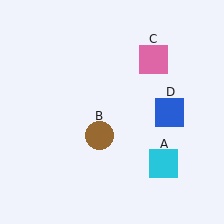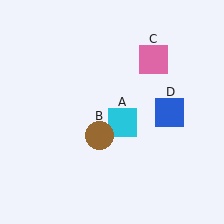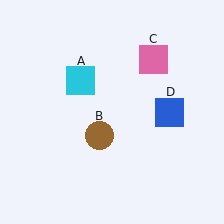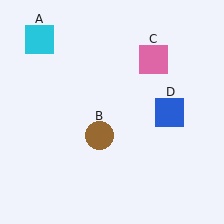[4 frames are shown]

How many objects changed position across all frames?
1 object changed position: cyan square (object A).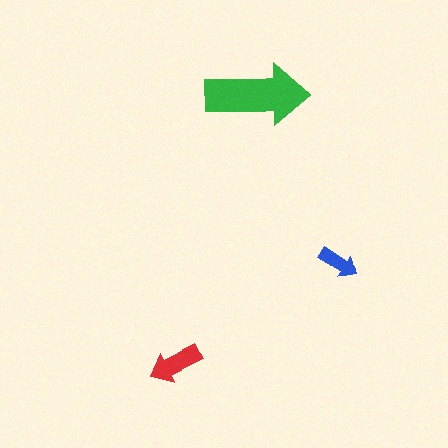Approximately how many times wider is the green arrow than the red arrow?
About 2 times wider.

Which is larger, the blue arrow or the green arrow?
The green one.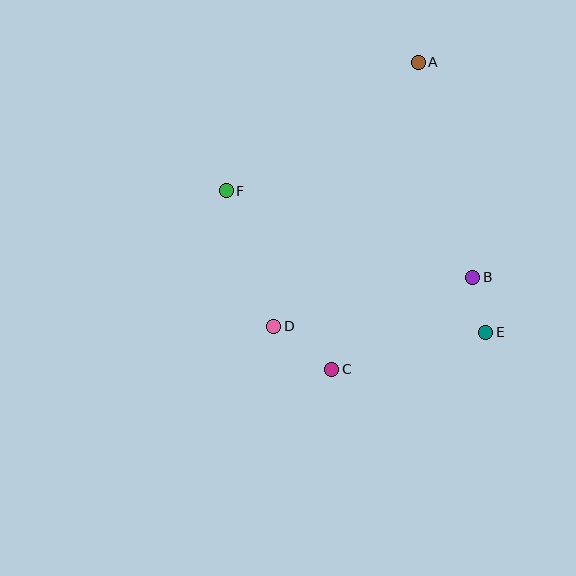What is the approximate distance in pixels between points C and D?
The distance between C and D is approximately 72 pixels.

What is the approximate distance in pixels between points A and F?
The distance between A and F is approximately 231 pixels.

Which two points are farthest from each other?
Points A and C are farthest from each other.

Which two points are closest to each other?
Points B and E are closest to each other.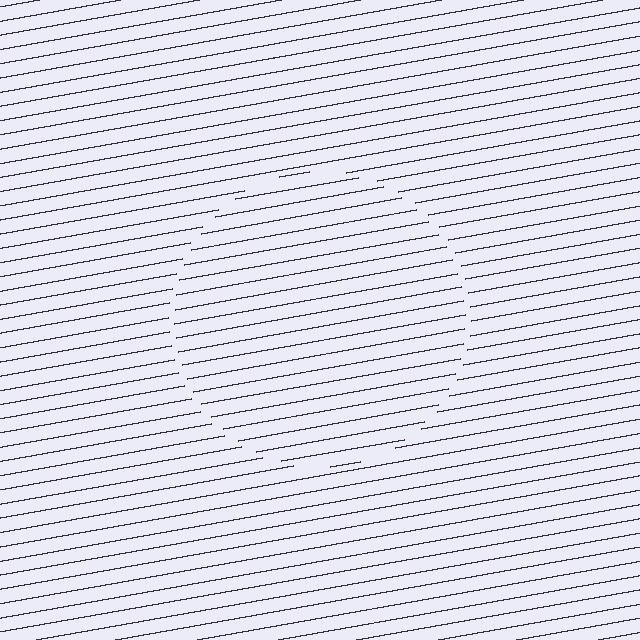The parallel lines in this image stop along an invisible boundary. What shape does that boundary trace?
An illusory circle. The interior of the shape contains the same grating, shifted by half a period — the contour is defined by the phase discontinuity where line-ends from the inner and outer gratings abut.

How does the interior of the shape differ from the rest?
The interior of the shape contains the same grating, shifted by half a period — the contour is defined by the phase discontinuity where line-ends from the inner and outer gratings abut.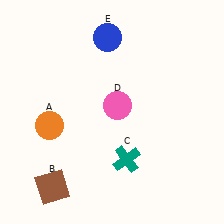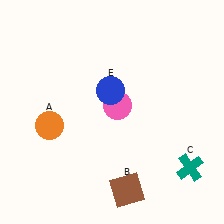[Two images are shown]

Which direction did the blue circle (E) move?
The blue circle (E) moved down.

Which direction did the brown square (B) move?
The brown square (B) moved right.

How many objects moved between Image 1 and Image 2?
3 objects moved between the two images.